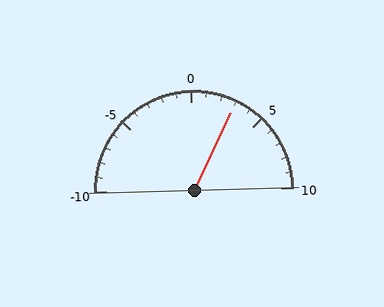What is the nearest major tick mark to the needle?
The nearest major tick mark is 5.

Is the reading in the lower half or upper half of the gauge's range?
The reading is in the upper half of the range (-10 to 10).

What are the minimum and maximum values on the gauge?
The gauge ranges from -10 to 10.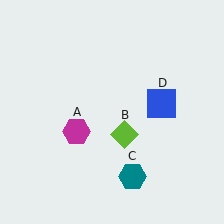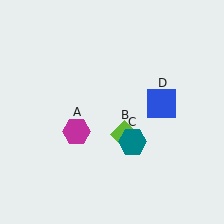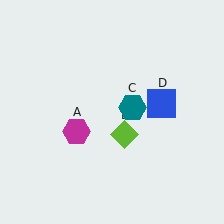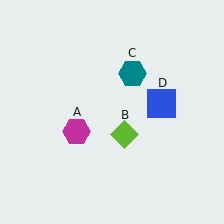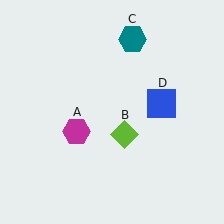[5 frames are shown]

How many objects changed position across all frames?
1 object changed position: teal hexagon (object C).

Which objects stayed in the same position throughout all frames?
Magenta hexagon (object A) and lime diamond (object B) and blue square (object D) remained stationary.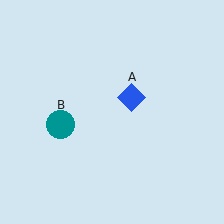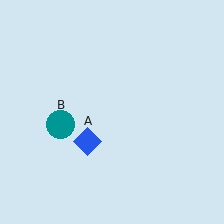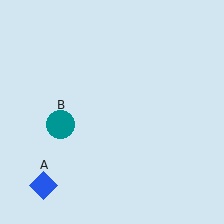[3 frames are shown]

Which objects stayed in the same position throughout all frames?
Teal circle (object B) remained stationary.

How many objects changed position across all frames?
1 object changed position: blue diamond (object A).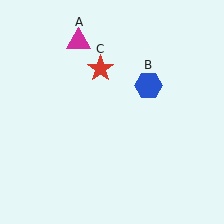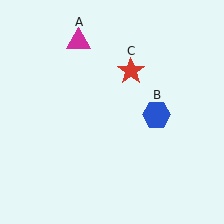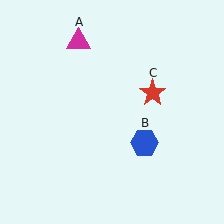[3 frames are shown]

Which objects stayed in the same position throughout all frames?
Magenta triangle (object A) remained stationary.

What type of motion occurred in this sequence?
The blue hexagon (object B), red star (object C) rotated clockwise around the center of the scene.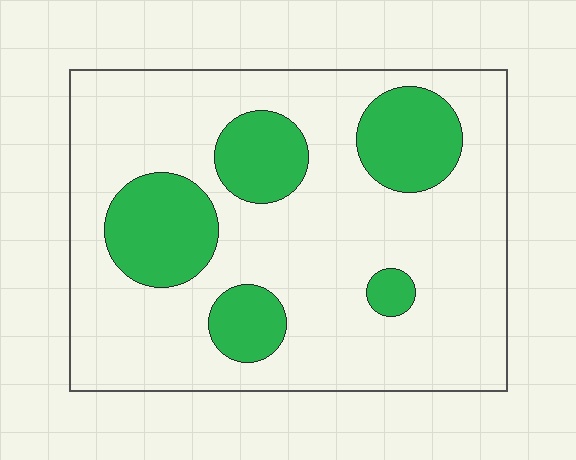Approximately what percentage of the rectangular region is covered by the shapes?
Approximately 25%.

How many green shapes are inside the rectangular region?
5.